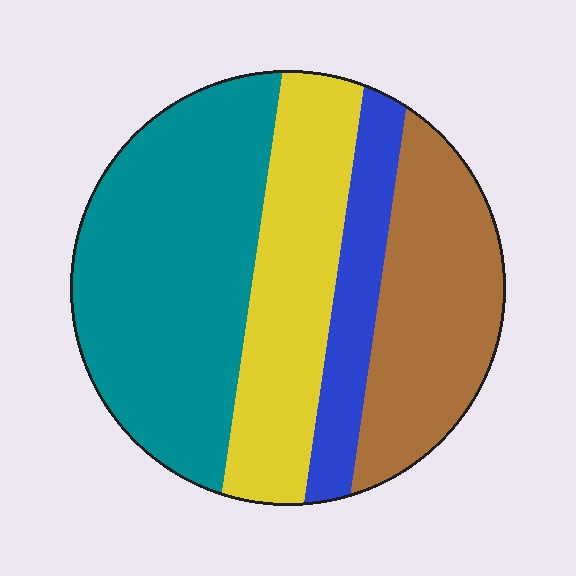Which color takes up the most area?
Teal, at roughly 40%.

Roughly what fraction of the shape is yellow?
Yellow takes up about one quarter (1/4) of the shape.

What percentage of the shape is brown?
Brown takes up about one quarter (1/4) of the shape.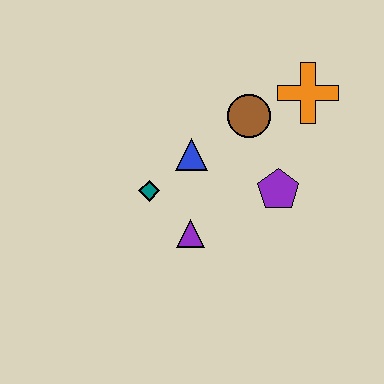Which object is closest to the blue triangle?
The teal diamond is closest to the blue triangle.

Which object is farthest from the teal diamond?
The orange cross is farthest from the teal diamond.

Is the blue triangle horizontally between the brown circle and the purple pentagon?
No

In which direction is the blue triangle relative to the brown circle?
The blue triangle is to the left of the brown circle.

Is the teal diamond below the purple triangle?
No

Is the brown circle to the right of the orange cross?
No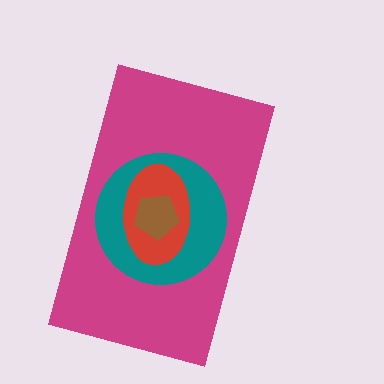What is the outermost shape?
The magenta rectangle.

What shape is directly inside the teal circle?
The red ellipse.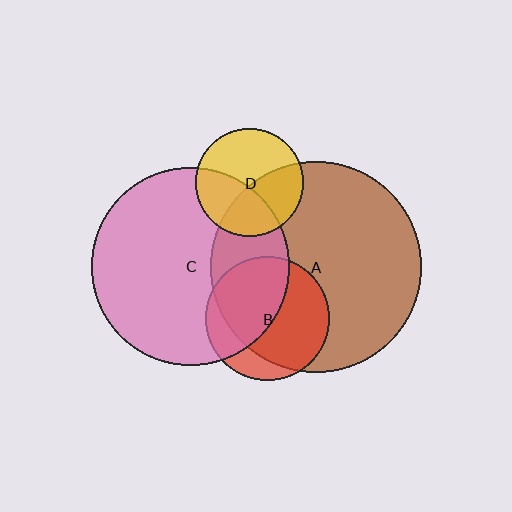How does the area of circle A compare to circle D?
Approximately 3.8 times.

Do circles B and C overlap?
Yes.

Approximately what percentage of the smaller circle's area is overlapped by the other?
Approximately 50%.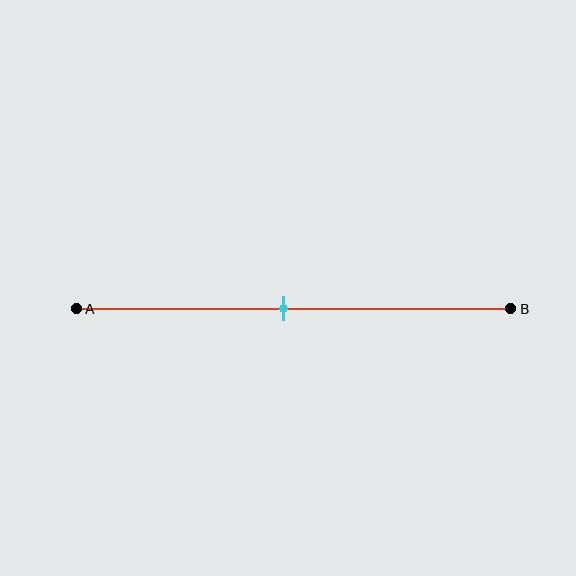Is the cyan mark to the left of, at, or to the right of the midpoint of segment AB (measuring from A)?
The cyan mark is approximately at the midpoint of segment AB.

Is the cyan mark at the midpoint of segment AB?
Yes, the mark is approximately at the midpoint.